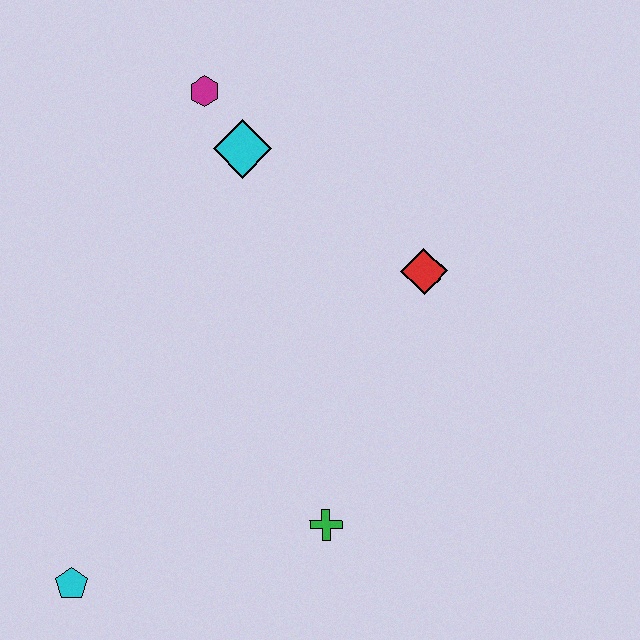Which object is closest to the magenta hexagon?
The cyan diamond is closest to the magenta hexagon.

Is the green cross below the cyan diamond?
Yes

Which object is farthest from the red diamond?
The cyan pentagon is farthest from the red diamond.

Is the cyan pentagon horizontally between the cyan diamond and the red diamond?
No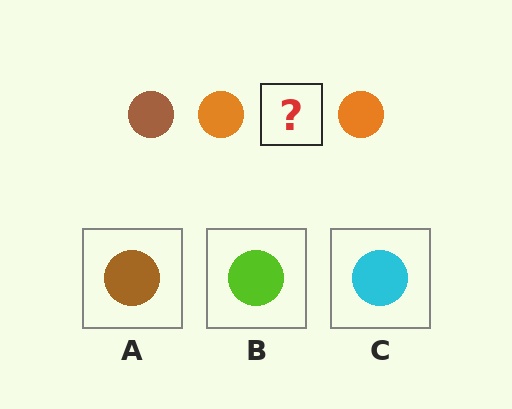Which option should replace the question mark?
Option A.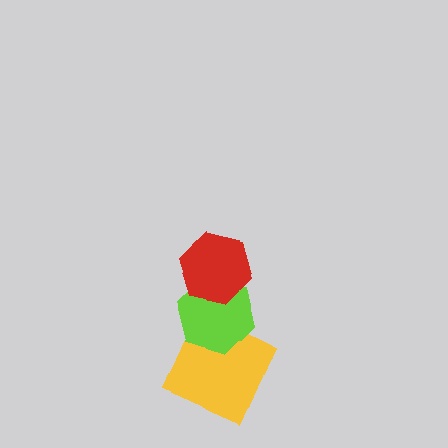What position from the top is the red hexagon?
The red hexagon is 1st from the top.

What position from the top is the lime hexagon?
The lime hexagon is 2nd from the top.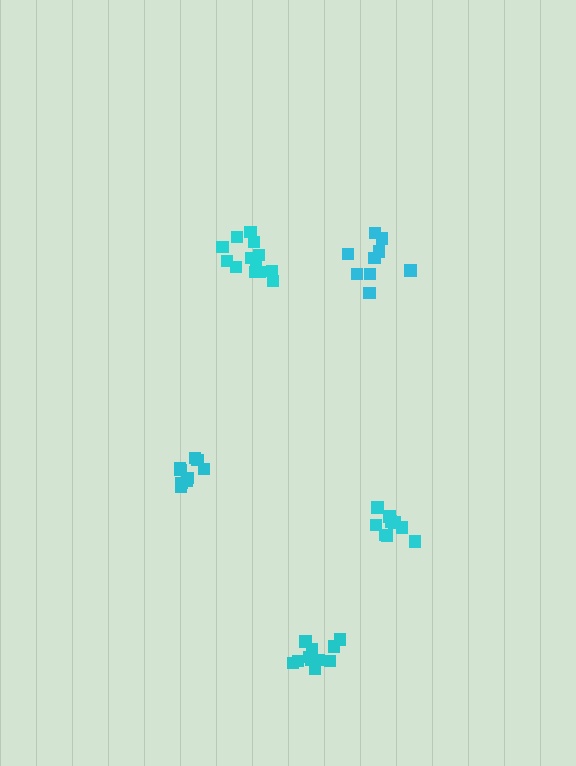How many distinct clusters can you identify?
There are 5 distinct clusters.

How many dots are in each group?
Group 1: 9 dots, Group 2: 9 dots, Group 3: 14 dots, Group 4: 11 dots, Group 5: 9 dots (52 total).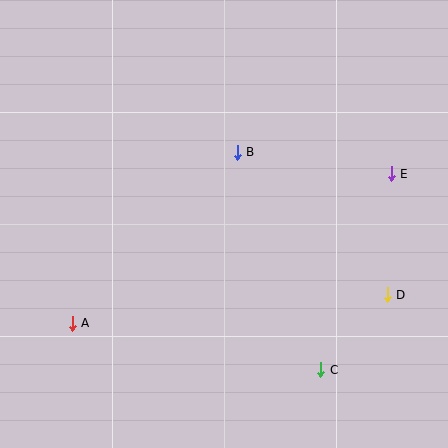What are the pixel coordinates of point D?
Point D is at (387, 295).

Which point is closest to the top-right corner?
Point E is closest to the top-right corner.